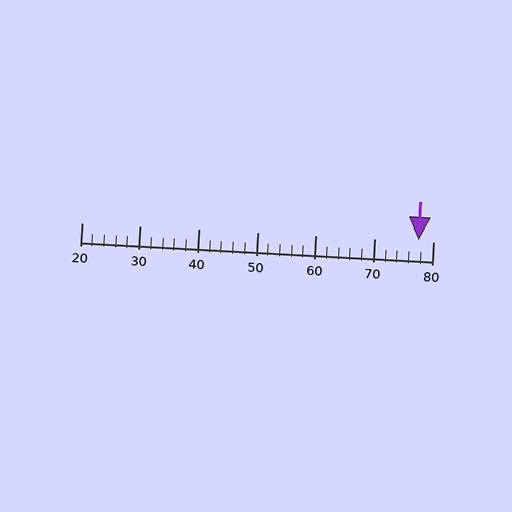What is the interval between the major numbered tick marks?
The major tick marks are spaced 10 units apart.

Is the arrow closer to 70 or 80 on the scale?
The arrow is closer to 80.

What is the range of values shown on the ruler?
The ruler shows values from 20 to 80.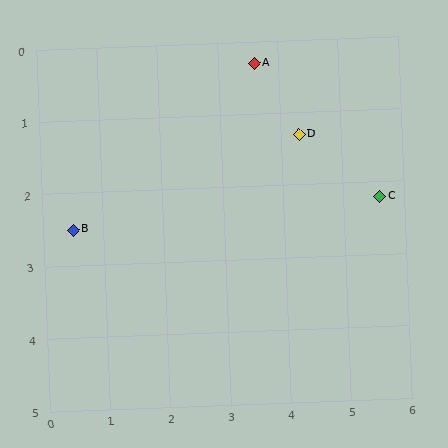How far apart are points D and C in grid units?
Points D and C are about 1.6 grid units apart.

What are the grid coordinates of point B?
Point B is at approximately (0.5, 2.5).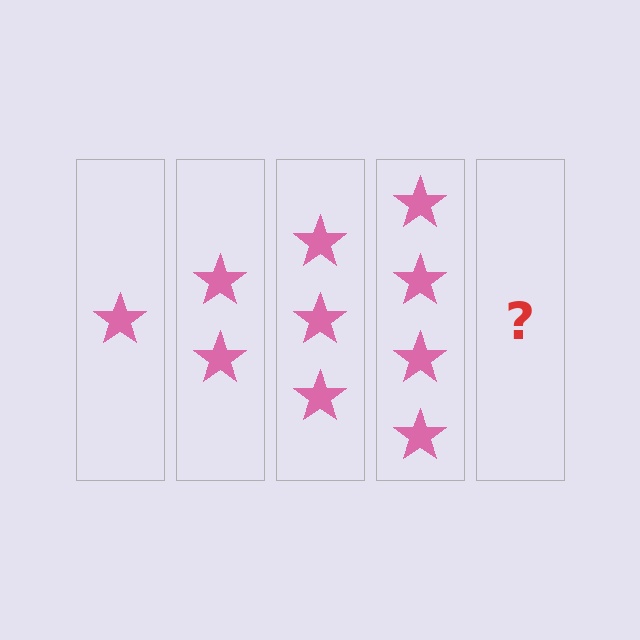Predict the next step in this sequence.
The next step is 5 stars.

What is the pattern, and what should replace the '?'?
The pattern is that each step adds one more star. The '?' should be 5 stars.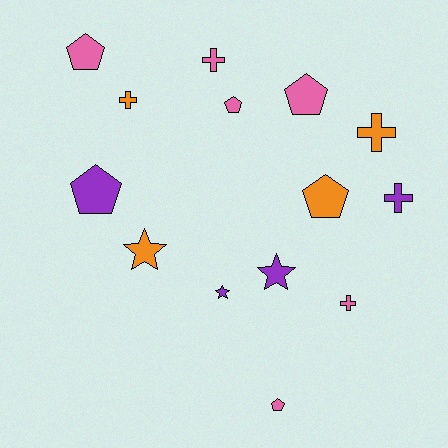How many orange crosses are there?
There are 2 orange crosses.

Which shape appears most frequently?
Pentagon, with 6 objects.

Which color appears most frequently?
Pink, with 6 objects.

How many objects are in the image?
There are 14 objects.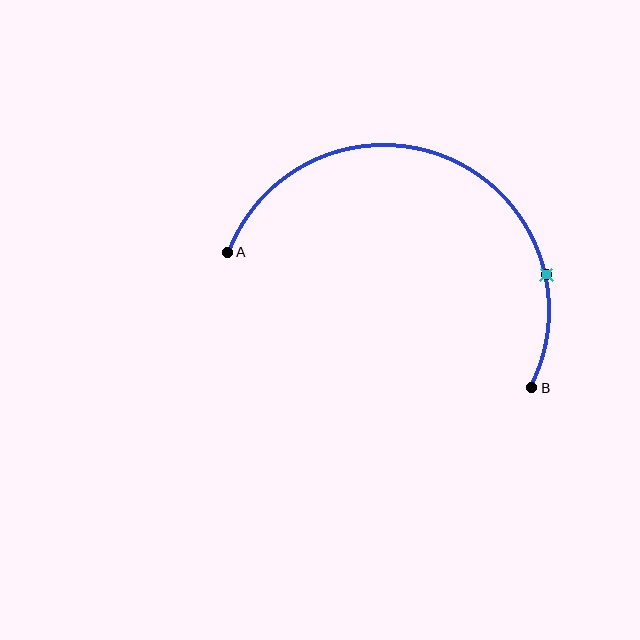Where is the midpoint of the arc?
The arc midpoint is the point on the curve farthest from the straight line joining A and B. It sits above that line.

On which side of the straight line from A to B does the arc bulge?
The arc bulges above the straight line connecting A and B.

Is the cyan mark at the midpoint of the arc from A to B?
No. The cyan mark lies on the arc but is closer to endpoint B. The arc midpoint would be at the point on the curve equidistant along the arc from both A and B.